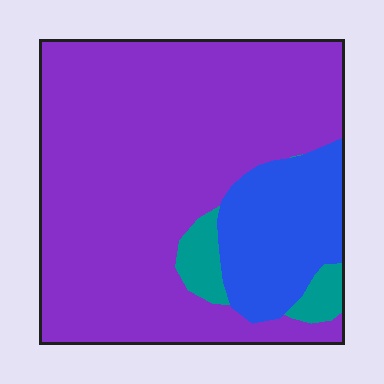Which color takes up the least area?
Teal, at roughly 5%.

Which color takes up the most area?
Purple, at roughly 75%.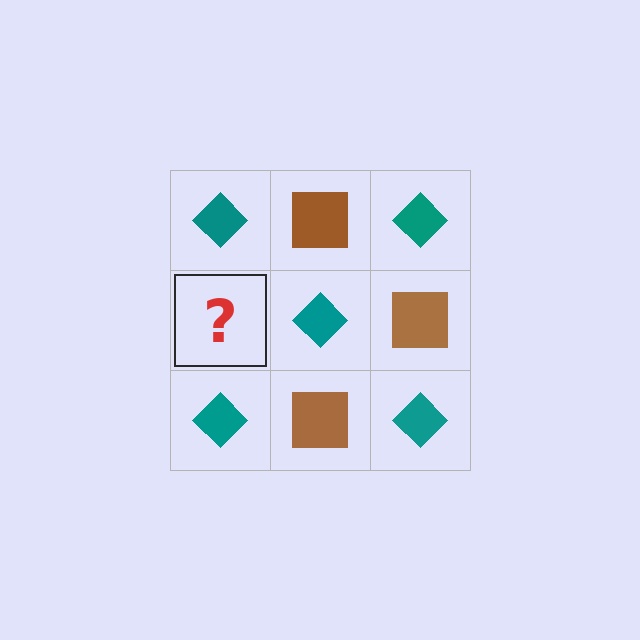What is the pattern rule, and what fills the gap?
The rule is that it alternates teal diamond and brown square in a checkerboard pattern. The gap should be filled with a brown square.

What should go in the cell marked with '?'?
The missing cell should contain a brown square.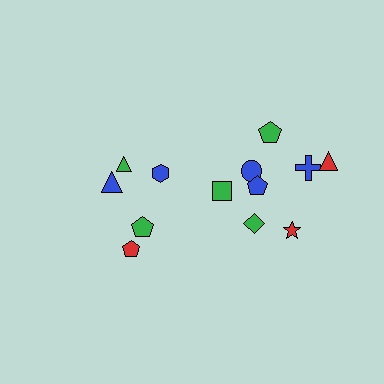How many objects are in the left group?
There are 5 objects.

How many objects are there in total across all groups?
There are 13 objects.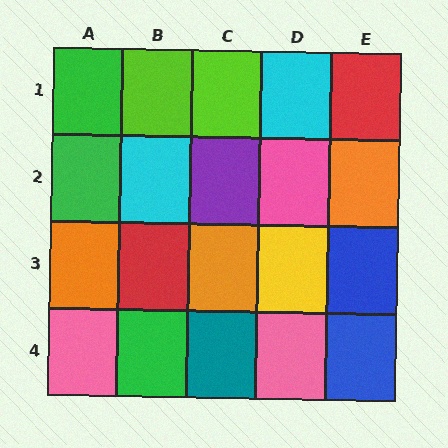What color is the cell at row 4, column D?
Pink.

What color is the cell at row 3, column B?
Red.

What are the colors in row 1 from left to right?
Green, lime, lime, cyan, red.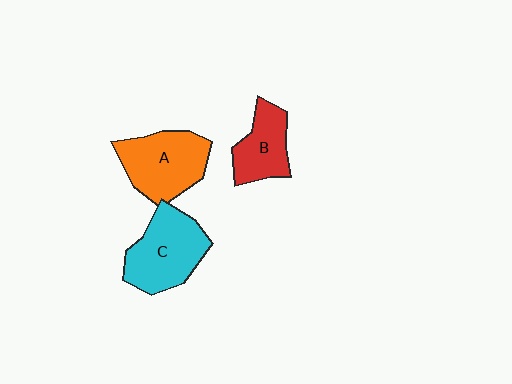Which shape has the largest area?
Shape C (cyan).